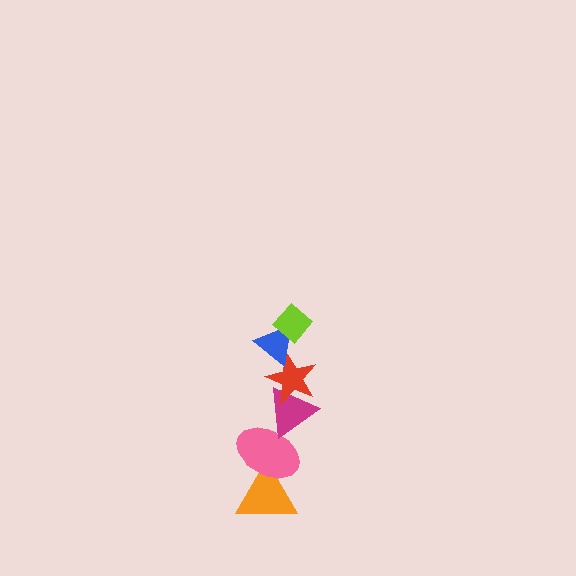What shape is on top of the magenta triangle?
The red star is on top of the magenta triangle.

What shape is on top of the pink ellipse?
The magenta triangle is on top of the pink ellipse.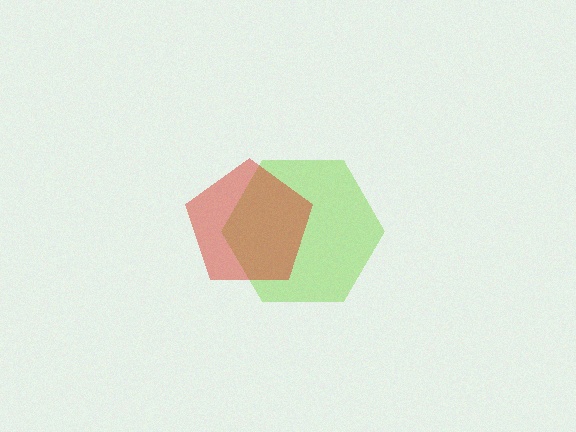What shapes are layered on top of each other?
The layered shapes are: a lime hexagon, a red pentagon.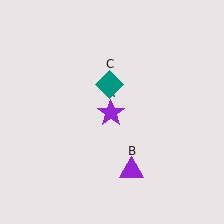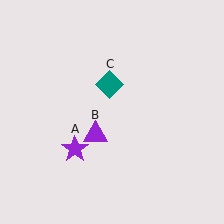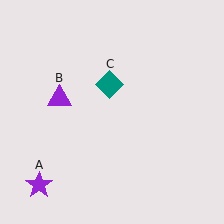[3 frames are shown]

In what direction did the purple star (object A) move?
The purple star (object A) moved down and to the left.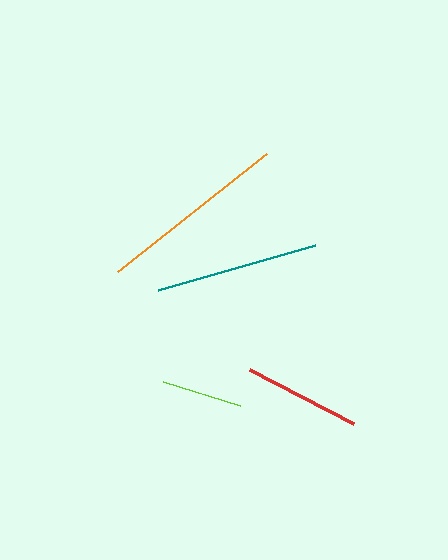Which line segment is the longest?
The orange line is the longest at approximately 190 pixels.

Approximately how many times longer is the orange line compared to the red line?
The orange line is approximately 1.6 times the length of the red line.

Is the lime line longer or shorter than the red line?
The red line is longer than the lime line.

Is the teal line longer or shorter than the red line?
The teal line is longer than the red line.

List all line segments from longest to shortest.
From longest to shortest: orange, teal, red, lime.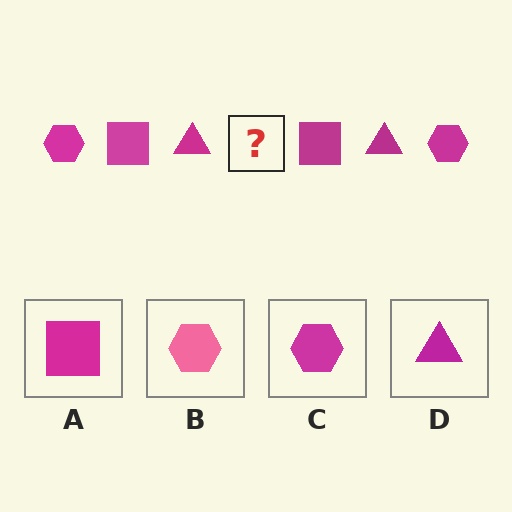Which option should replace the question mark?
Option C.